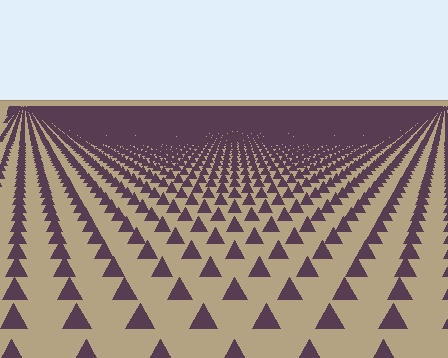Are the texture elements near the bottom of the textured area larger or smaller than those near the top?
Larger. Near the bottom, elements are closer to the viewer and appear at a bigger on-screen size.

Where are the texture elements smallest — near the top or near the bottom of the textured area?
Near the top.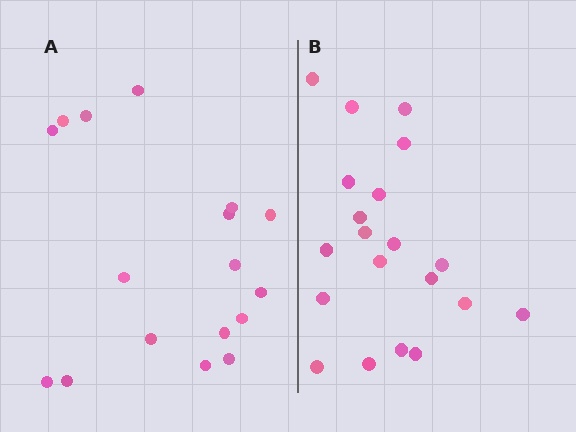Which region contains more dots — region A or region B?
Region B (the right region) has more dots.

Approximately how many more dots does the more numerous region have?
Region B has just a few more — roughly 2 or 3 more dots than region A.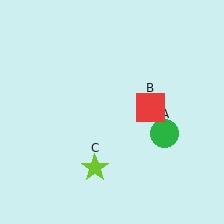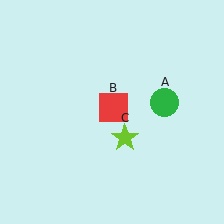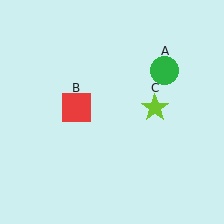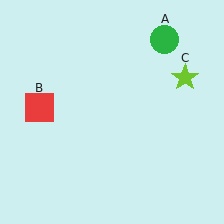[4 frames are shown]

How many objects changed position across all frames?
3 objects changed position: green circle (object A), red square (object B), lime star (object C).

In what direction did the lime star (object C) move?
The lime star (object C) moved up and to the right.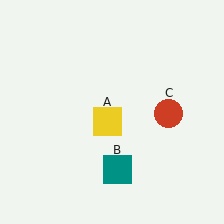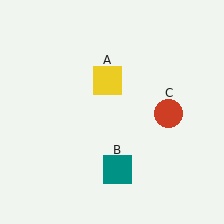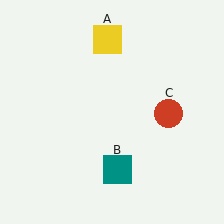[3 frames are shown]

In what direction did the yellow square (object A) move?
The yellow square (object A) moved up.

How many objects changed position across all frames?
1 object changed position: yellow square (object A).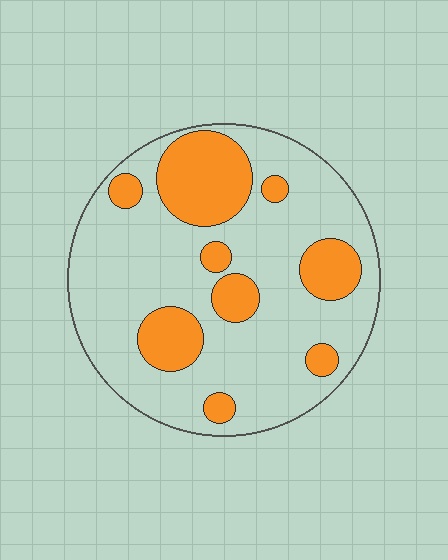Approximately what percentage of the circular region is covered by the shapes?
Approximately 25%.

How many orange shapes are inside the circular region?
9.